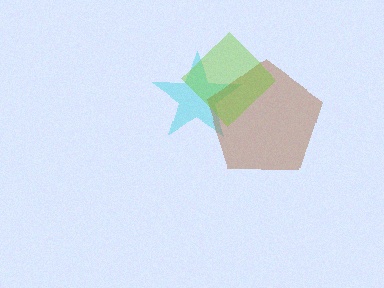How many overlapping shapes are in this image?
There are 3 overlapping shapes in the image.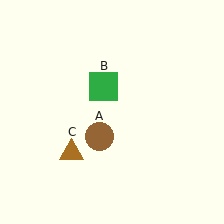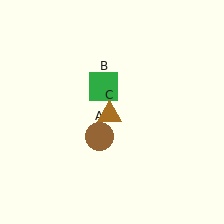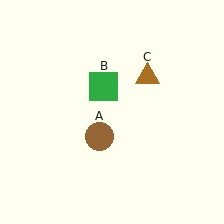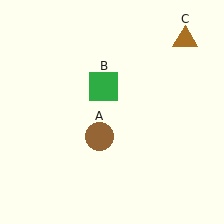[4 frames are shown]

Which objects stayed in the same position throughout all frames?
Brown circle (object A) and green square (object B) remained stationary.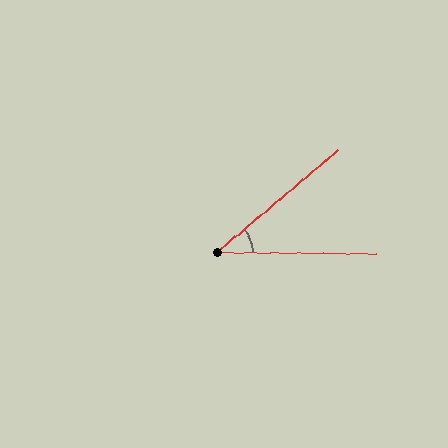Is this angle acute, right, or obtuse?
It is acute.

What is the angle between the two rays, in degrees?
Approximately 41 degrees.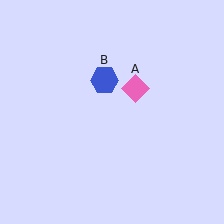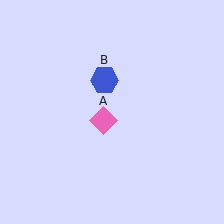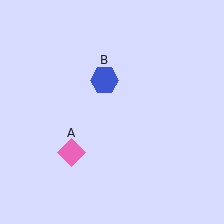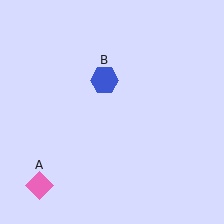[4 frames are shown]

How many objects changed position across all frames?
1 object changed position: pink diamond (object A).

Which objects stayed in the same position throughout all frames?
Blue hexagon (object B) remained stationary.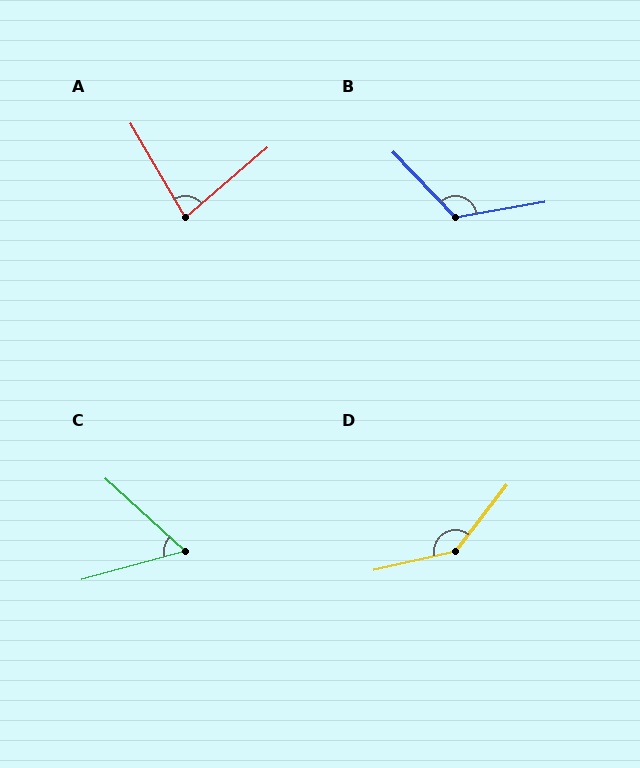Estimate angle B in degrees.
Approximately 124 degrees.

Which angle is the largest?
D, at approximately 141 degrees.